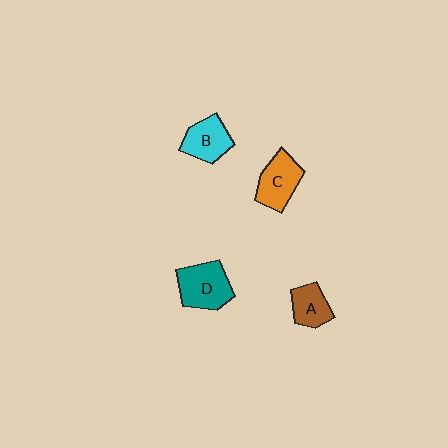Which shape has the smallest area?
Shape A (brown).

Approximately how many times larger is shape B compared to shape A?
Approximately 1.2 times.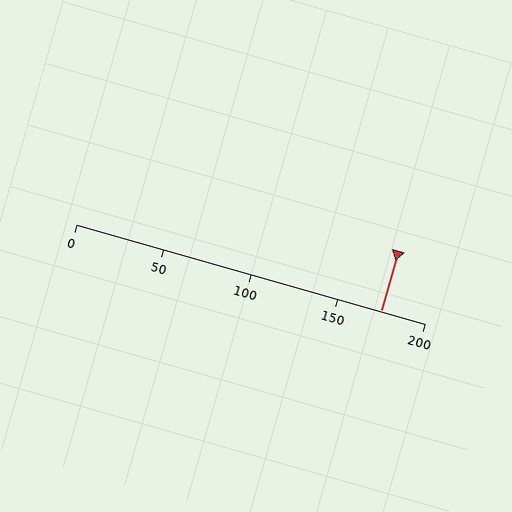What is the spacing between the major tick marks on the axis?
The major ticks are spaced 50 apart.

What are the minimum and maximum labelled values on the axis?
The axis runs from 0 to 200.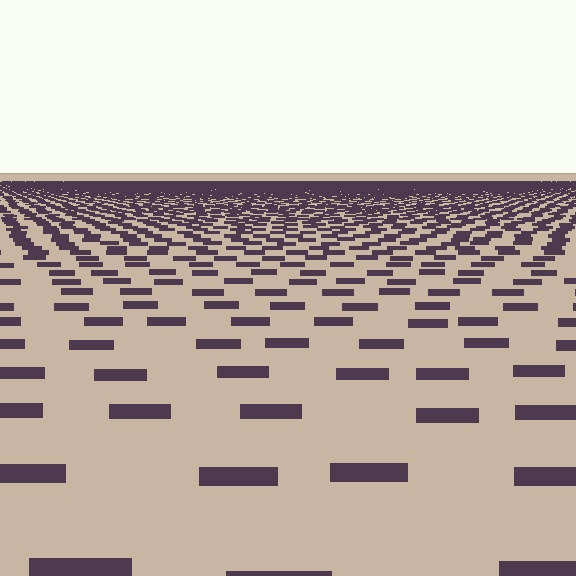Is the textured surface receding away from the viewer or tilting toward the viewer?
The surface is receding away from the viewer. Texture elements get smaller and denser toward the top.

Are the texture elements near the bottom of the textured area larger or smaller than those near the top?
Larger. Near the bottom, elements are closer to the viewer and appear at a bigger on-screen size.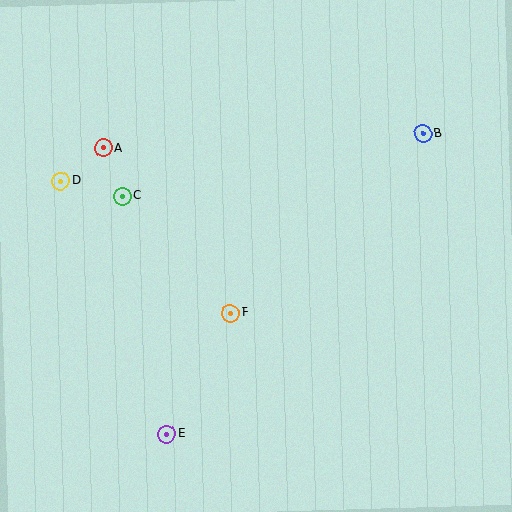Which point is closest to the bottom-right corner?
Point F is closest to the bottom-right corner.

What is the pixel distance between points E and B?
The distance between E and B is 394 pixels.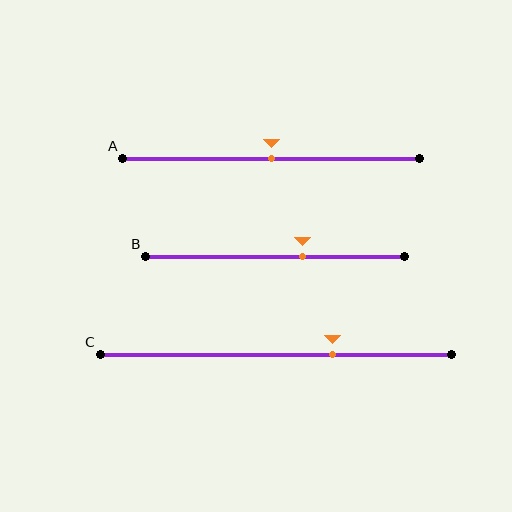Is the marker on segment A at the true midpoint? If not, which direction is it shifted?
Yes, the marker on segment A is at the true midpoint.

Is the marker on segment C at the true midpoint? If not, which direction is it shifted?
No, the marker on segment C is shifted to the right by about 16% of the segment length.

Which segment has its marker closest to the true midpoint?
Segment A has its marker closest to the true midpoint.